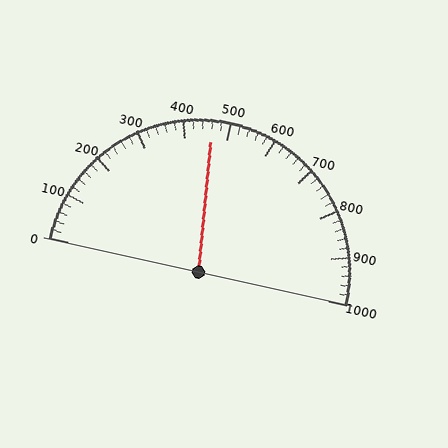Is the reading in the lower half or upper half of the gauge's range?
The reading is in the lower half of the range (0 to 1000).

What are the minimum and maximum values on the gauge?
The gauge ranges from 0 to 1000.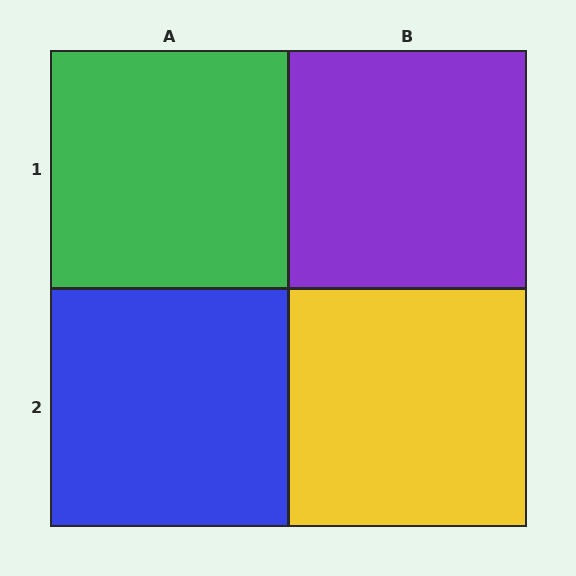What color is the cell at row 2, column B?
Yellow.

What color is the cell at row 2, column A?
Blue.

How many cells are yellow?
1 cell is yellow.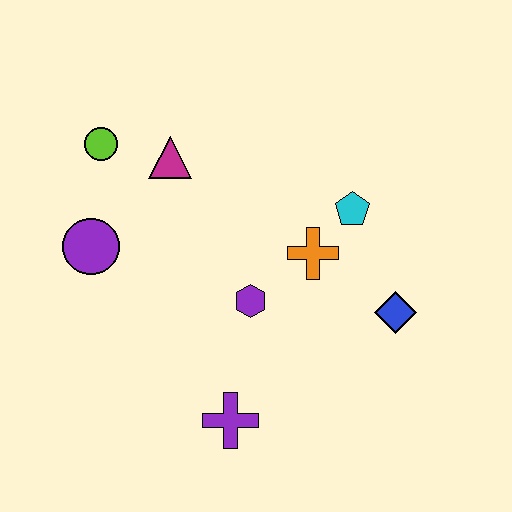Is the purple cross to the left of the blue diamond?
Yes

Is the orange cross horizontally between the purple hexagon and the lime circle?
No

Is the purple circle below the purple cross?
No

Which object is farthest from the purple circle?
The blue diamond is farthest from the purple circle.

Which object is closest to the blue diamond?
The orange cross is closest to the blue diamond.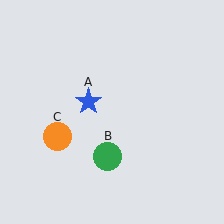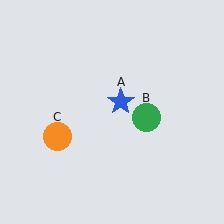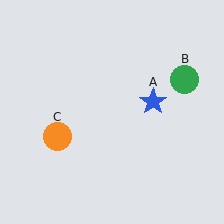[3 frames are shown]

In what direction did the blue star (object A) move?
The blue star (object A) moved right.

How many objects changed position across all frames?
2 objects changed position: blue star (object A), green circle (object B).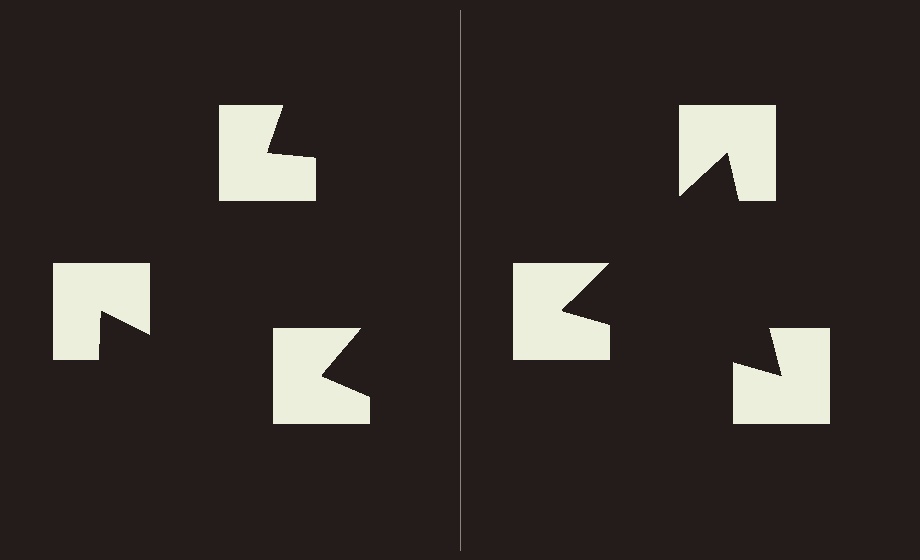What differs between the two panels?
The notched squares are positioned identically on both sides; only the wedge orientations differ. On the right they align to a triangle; on the left they are misaligned.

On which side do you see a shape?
An illusory triangle appears on the right side. On the left side the wedge cuts are rotated, so no coherent shape forms.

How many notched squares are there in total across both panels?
6 — 3 on each side.